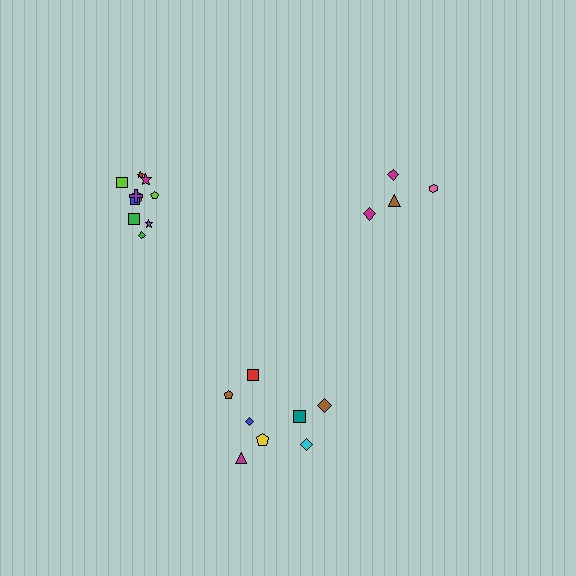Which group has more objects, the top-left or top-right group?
The top-left group.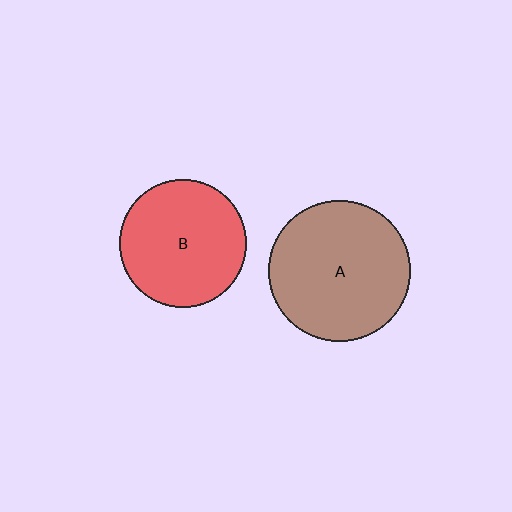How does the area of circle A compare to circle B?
Approximately 1.2 times.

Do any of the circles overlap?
No, none of the circles overlap.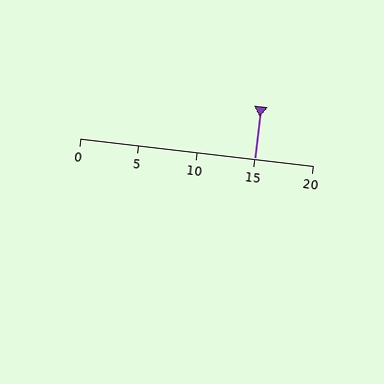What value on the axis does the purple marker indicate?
The marker indicates approximately 15.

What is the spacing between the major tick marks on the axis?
The major ticks are spaced 5 apart.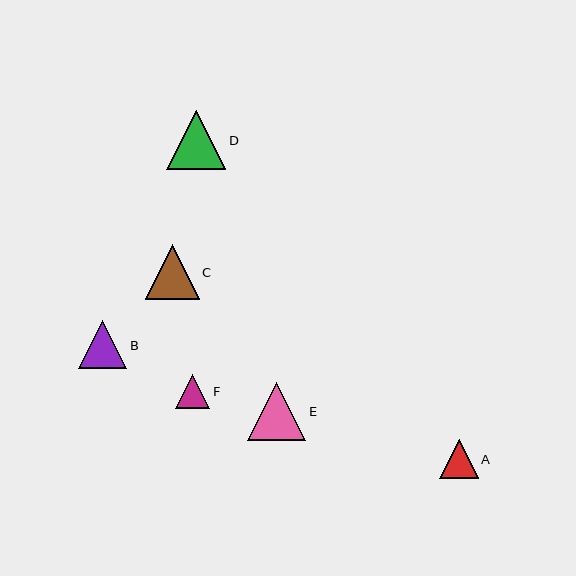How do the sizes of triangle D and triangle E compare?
Triangle D and triangle E are approximately the same size.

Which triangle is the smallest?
Triangle F is the smallest with a size of approximately 34 pixels.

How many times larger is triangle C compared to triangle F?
Triangle C is approximately 1.6 times the size of triangle F.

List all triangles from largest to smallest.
From largest to smallest: D, E, C, B, A, F.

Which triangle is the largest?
Triangle D is the largest with a size of approximately 59 pixels.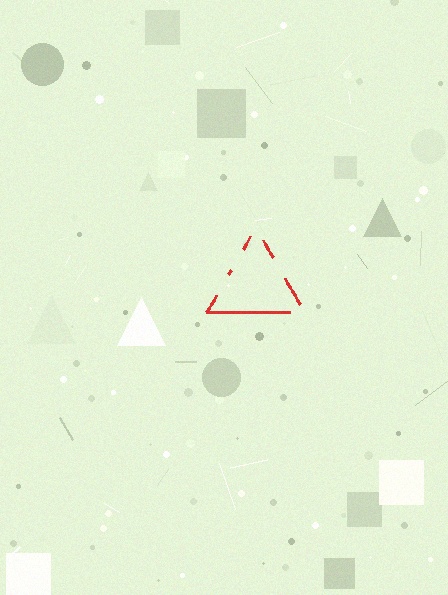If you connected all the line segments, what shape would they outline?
They would outline a triangle.